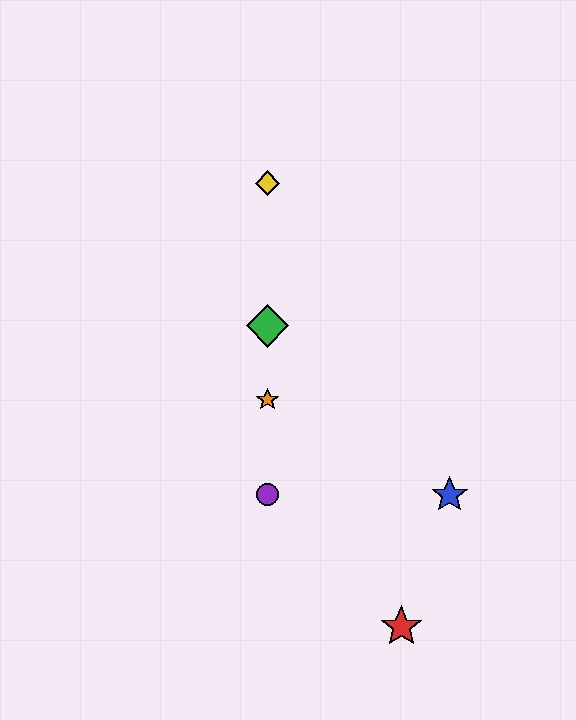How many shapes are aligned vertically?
4 shapes (the green diamond, the yellow diamond, the purple circle, the orange star) are aligned vertically.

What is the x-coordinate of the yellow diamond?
The yellow diamond is at x≈267.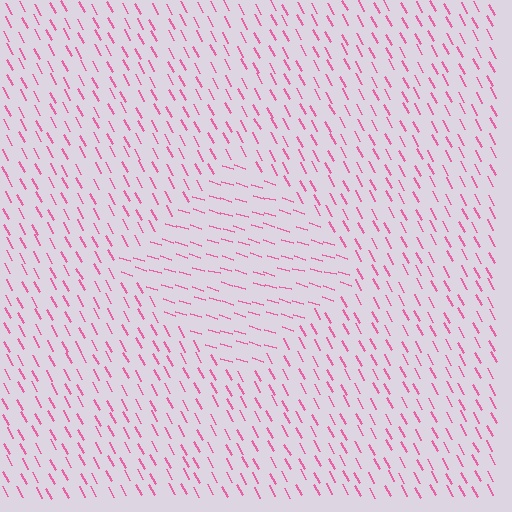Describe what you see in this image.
The image is filled with small pink line segments. A diamond region in the image has lines oriented differently from the surrounding lines, creating a visible texture boundary.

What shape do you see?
I see a diamond.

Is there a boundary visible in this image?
Yes, there is a texture boundary formed by a change in line orientation.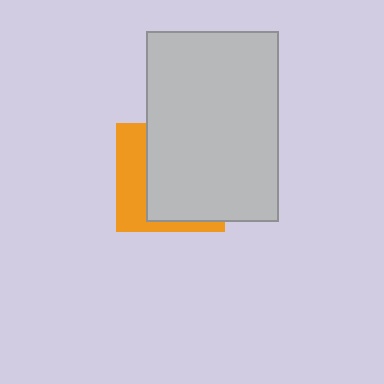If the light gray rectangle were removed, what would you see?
You would see the complete orange square.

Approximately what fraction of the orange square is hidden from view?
Roughly 66% of the orange square is hidden behind the light gray rectangle.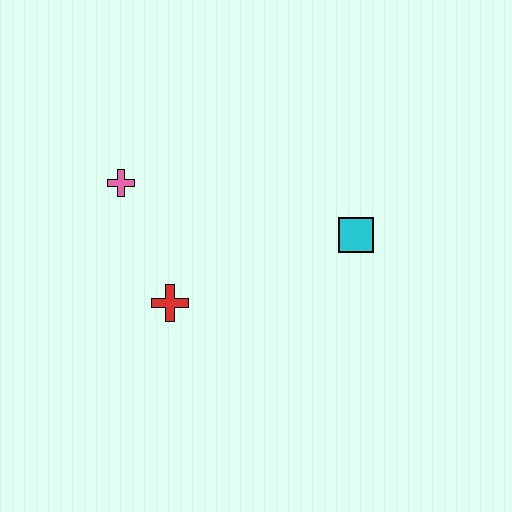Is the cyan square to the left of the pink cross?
No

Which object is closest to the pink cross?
The red cross is closest to the pink cross.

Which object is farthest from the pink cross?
The cyan square is farthest from the pink cross.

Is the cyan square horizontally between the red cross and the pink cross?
No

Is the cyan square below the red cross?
No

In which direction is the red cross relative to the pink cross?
The red cross is below the pink cross.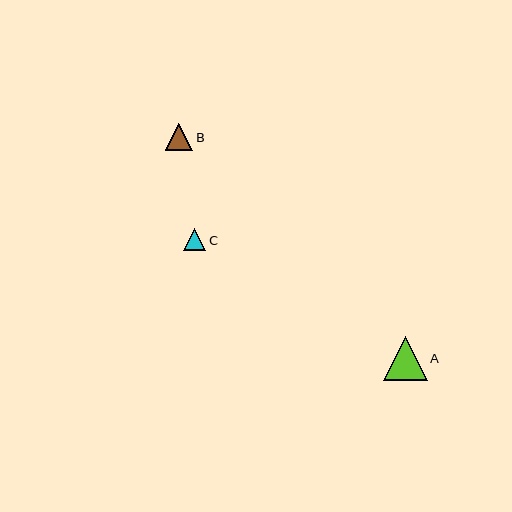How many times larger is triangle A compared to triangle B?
Triangle A is approximately 1.6 times the size of triangle B.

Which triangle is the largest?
Triangle A is the largest with a size of approximately 44 pixels.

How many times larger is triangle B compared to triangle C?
Triangle B is approximately 1.2 times the size of triangle C.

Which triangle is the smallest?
Triangle C is the smallest with a size of approximately 23 pixels.